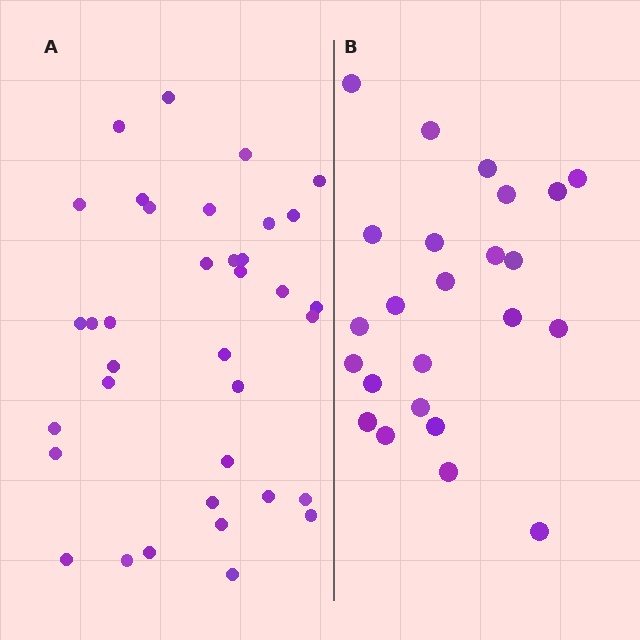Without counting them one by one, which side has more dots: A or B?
Region A (the left region) has more dots.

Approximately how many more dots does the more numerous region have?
Region A has roughly 12 or so more dots than region B.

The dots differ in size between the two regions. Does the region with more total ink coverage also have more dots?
No. Region B has more total ink coverage because its dots are larger, but region A actually contains more individual dots. Total area can be misleading — the number of items is what matters here.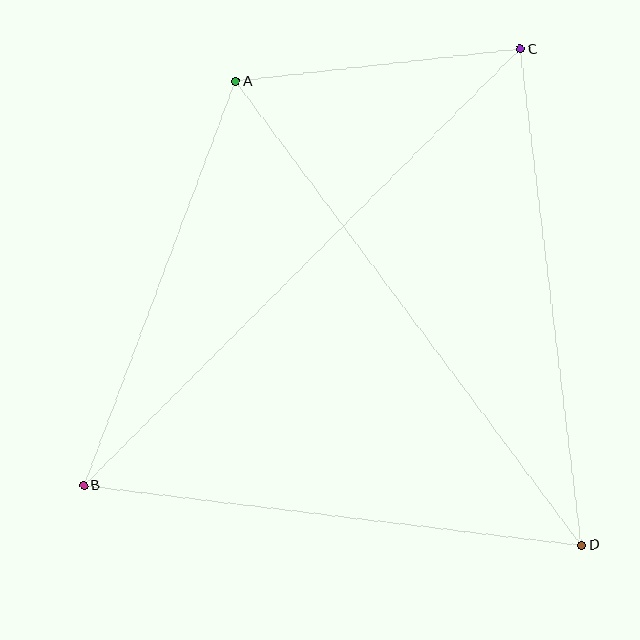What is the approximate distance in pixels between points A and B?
The distance between A and B is approximately 432 pixels.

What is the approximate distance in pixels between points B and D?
The distance between B and D is approximately 501 pixels.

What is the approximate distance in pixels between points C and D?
The distance between C and D is approximately 500 pixels.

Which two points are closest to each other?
Points A and C are closest to each other.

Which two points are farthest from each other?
Points B and C are farthest from each other.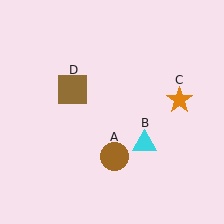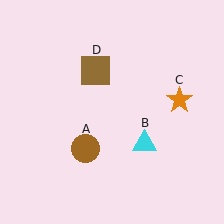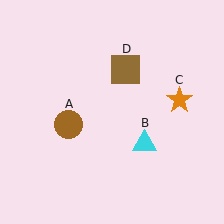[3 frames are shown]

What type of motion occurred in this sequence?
The brown circle (object A), brown square (object D) rotated clockwise around the center of the scene.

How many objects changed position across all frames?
2 objects changed position: brown circle (object A), brown square (object D).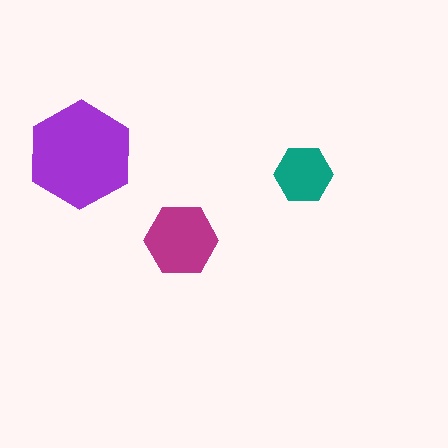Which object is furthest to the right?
The teal hexagon is rightmost.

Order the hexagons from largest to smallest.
the purple one, the magenta one, the teal one.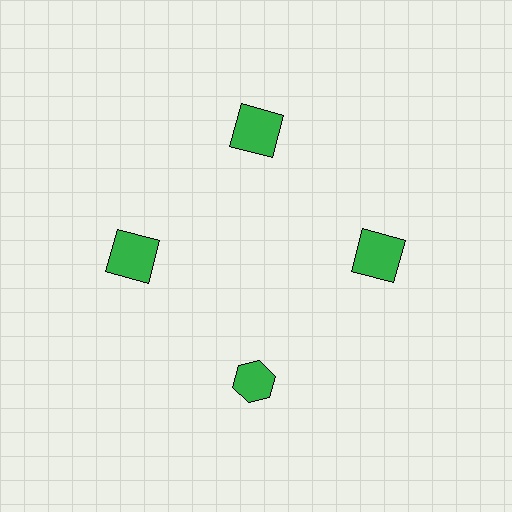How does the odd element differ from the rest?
It has a different shape: hexagon instead of square.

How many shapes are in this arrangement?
There are 4 shapes arranged in a ring pattern.